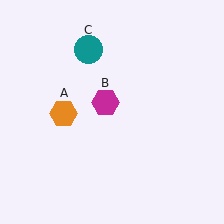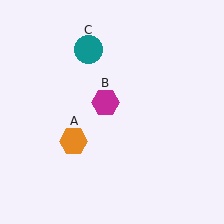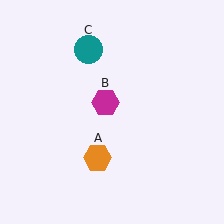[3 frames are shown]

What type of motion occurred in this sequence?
The orange hexagon (object A) rotated counterclockwise around the center of the scene.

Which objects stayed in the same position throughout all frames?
Magenta hexagon (object B) and teal circle (object C) remained stationary.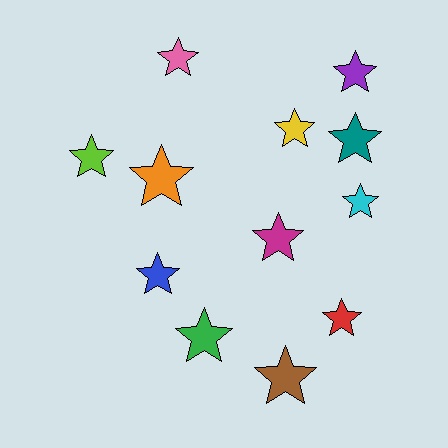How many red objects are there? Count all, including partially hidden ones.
There is 1 red object.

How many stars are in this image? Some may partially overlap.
There are 12 stars.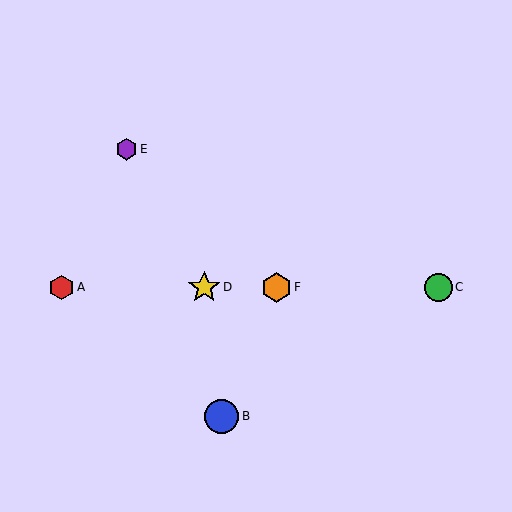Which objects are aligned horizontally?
Objects A, C, D, F are aligned horizontally.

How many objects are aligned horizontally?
4 objects (A, C, D, F) are aligned horizontally.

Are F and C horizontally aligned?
Yes, both are at y≈288.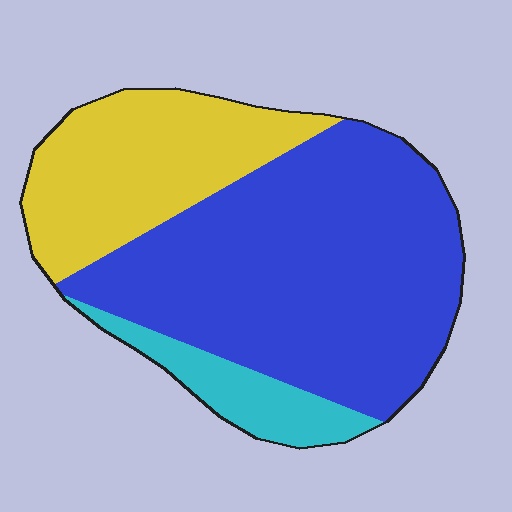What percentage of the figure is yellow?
Yellow covers about 30% of the figure.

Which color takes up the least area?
Cyan, at roughly 10%.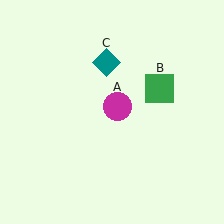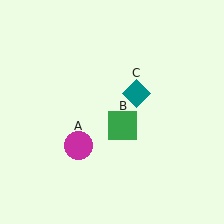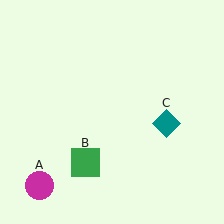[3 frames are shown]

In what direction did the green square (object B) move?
The green square (object B) moved down and to the left.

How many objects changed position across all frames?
3 objects changed position: magenta circle (object A), green square (object B), teal diamond (object C).